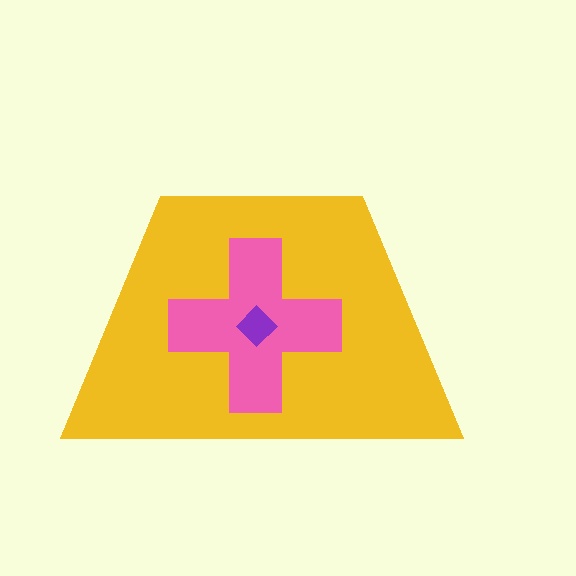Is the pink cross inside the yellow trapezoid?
Yes.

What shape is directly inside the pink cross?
The purple diamond.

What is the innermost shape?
The purple diamond.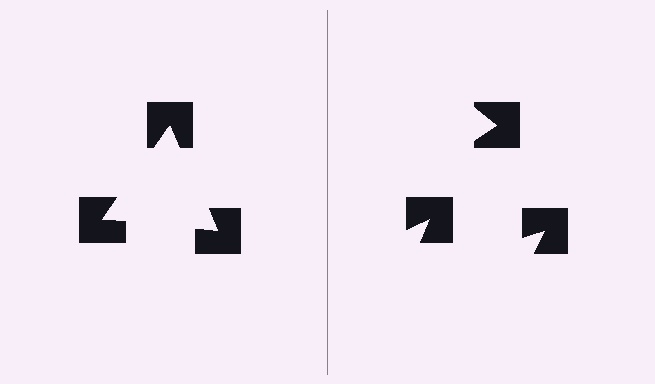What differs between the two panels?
The notched squares are positioned identically on both sides; only the wedge orientations differ. On the left they align to a triangle; on the right they are misaligned.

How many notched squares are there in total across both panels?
6 — 3 on each side.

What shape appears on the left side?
An illusory triangle.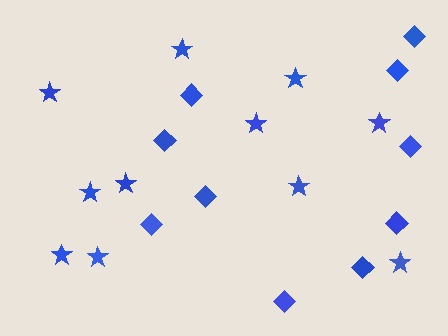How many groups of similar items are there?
There are 2 groups: one group of stars (11) and one group of diamonds (10).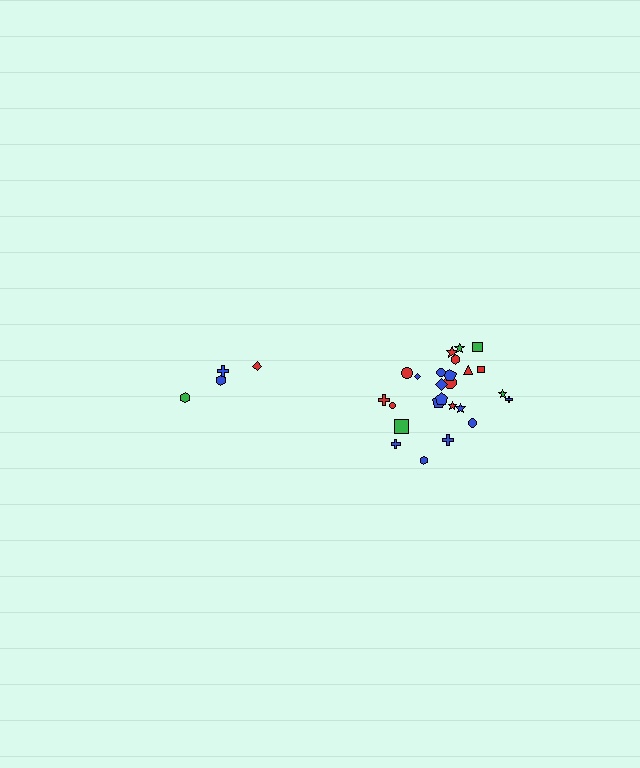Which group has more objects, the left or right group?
The right group.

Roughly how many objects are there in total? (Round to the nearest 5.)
Roughly 30 objects in total.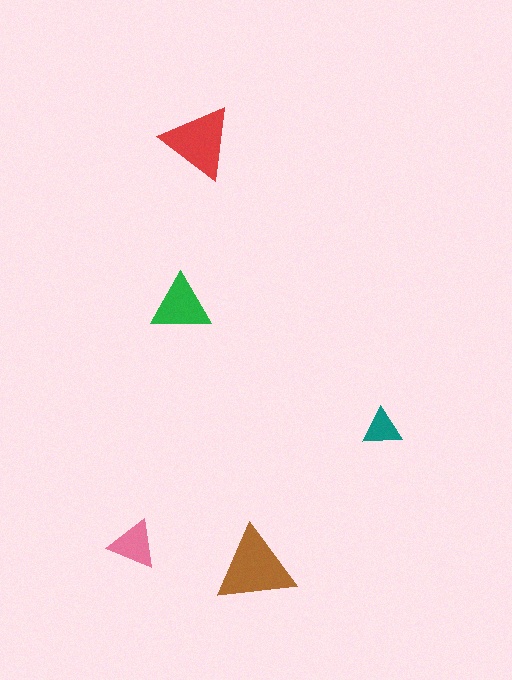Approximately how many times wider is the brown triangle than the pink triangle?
About 1.5 times wider.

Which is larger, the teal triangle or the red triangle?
The red one.